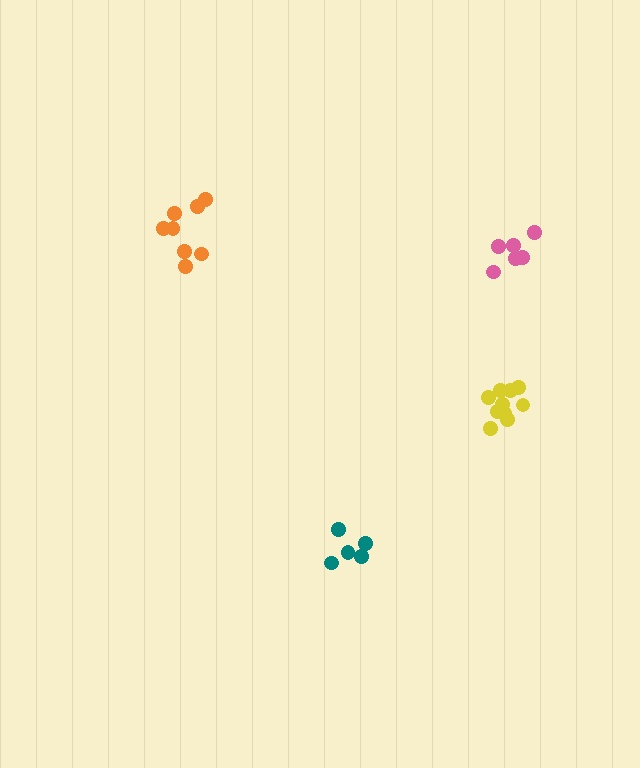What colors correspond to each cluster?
The clusters are colored: yellow, pink, orange, teal.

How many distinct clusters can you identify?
There are 4 distinct clusters.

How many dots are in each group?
Group 1: 10 dots, Group 2: 6 dots, Group 3: 8 dots, Group 4: 5 dots (29 total).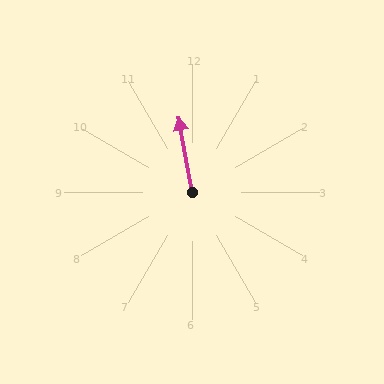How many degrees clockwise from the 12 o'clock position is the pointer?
Approximately 350 degrees.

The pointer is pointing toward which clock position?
Roughly 12 o'clock.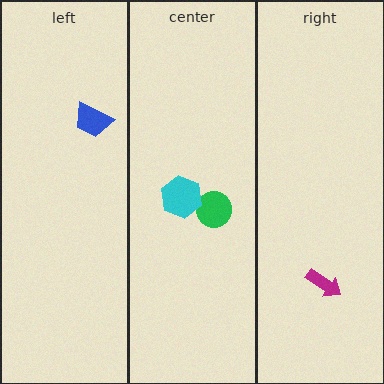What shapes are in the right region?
The magenta arrow.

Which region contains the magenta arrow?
The right region.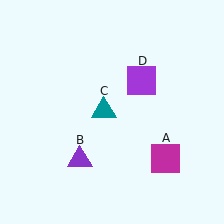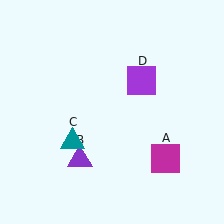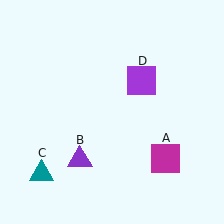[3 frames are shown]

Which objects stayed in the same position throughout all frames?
Magenta square (object A) and purple triangle (object B) and purple square (object D) remained stationary.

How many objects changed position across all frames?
1 object changed position: teal triangle (object C).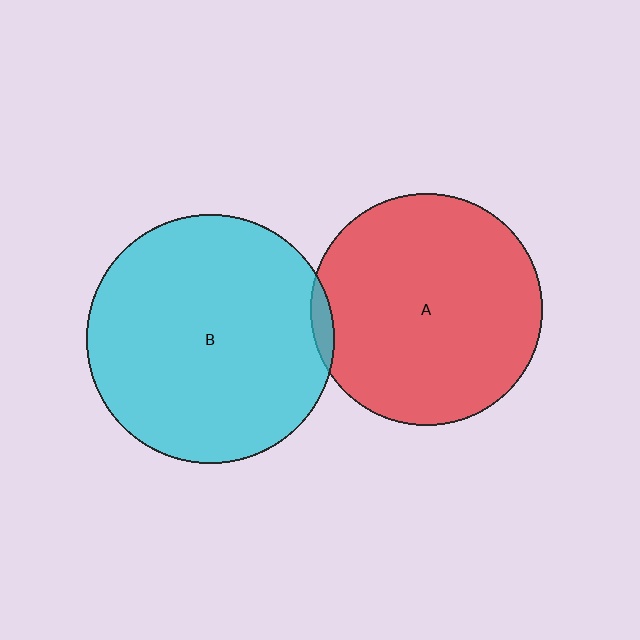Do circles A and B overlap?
Yes.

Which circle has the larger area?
Circle B (cyan).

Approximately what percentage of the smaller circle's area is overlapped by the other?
Approximately 5%.